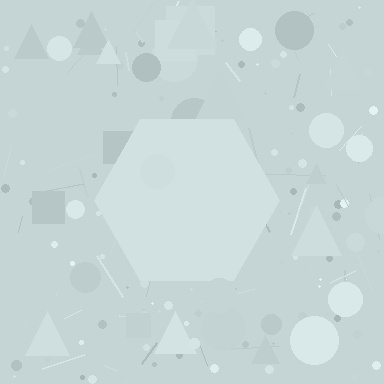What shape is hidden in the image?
A hexagon is hidden in the image.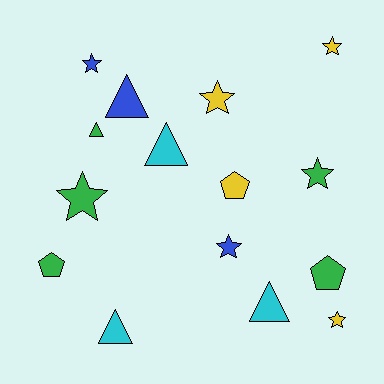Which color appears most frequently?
Green, with 5 objects.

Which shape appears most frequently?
Star, with 7 objects.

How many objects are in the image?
There are 15 objects.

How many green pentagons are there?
There are 2 green pentagons.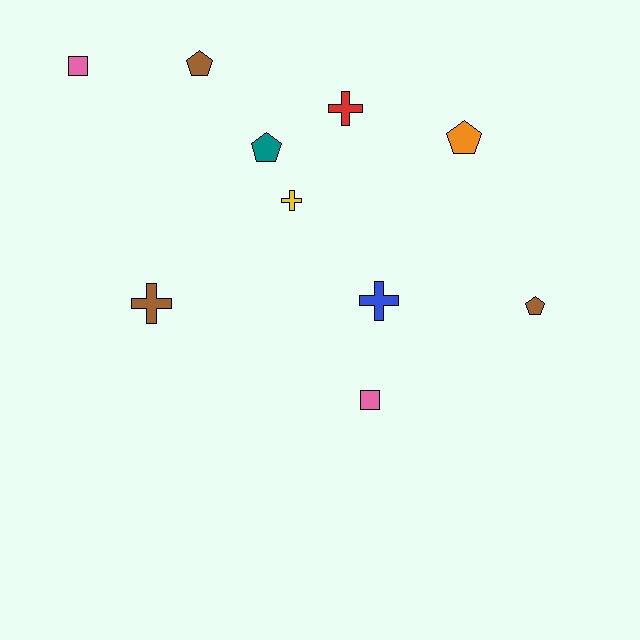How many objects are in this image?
There are 10 objects.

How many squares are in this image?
There are 2 squares.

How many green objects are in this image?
There are no green objects.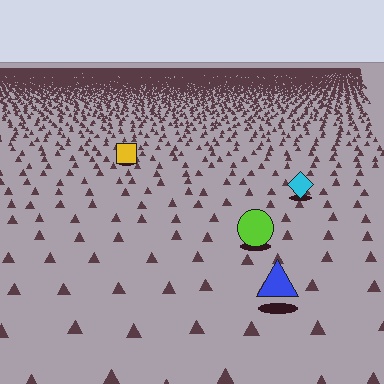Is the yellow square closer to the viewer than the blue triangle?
No. The blue triangle is closer — you can tell from the texture gradient: the ground texture is coarser near it.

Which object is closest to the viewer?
The blue triangle is closest. The texture marks near it are larger and more spread out.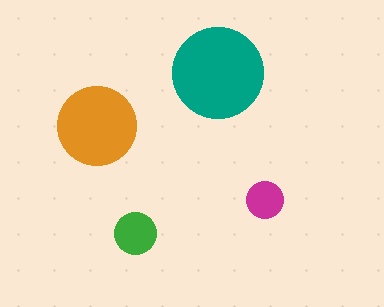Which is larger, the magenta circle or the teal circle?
The teal one.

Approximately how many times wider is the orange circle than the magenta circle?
About 2 times wider.